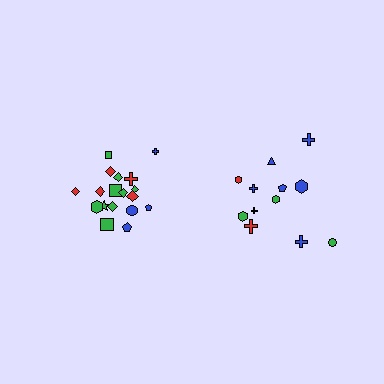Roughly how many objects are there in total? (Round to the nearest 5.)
Roughly 30 objects in total.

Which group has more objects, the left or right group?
The left group.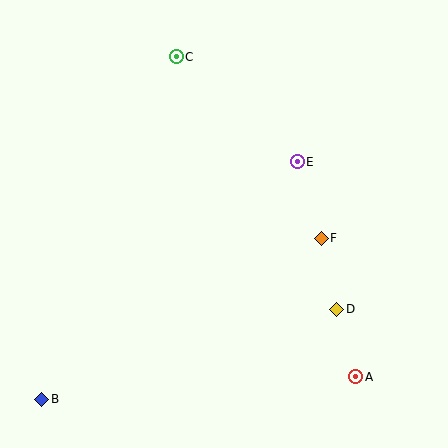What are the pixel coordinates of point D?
Point D is at (337, 309).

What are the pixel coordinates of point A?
Point A is at (356, 377).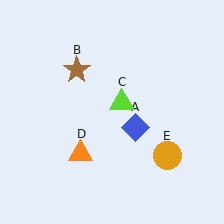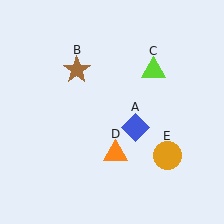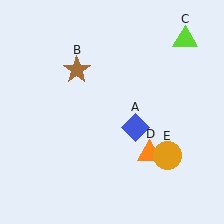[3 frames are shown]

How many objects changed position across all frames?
2 objects changed position: lime triangle (object C), orange triangle (object D).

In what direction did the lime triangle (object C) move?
The lime triangle (object C) moved up and to the right.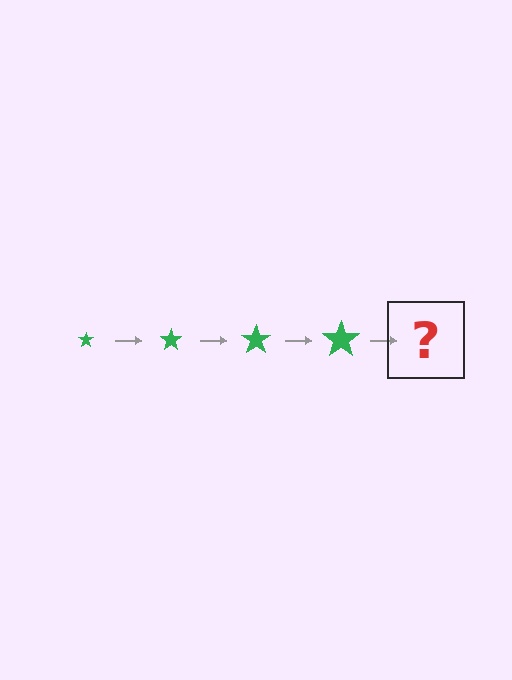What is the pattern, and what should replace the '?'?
The pattern is that the star gets progressively larger each step. The '?' should be a green star, larger than the previous one.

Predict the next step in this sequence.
The next step is a green star, larger than the previous one.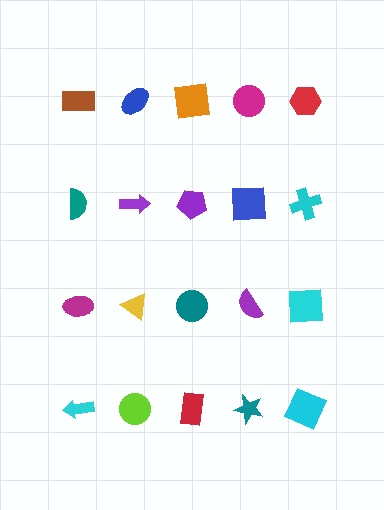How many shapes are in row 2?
5 shapes.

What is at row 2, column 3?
A purple pentagon.